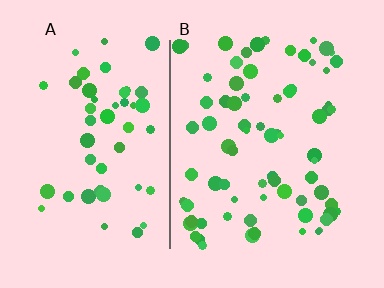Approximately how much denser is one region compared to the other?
Approximately 1.5× — region B over region A.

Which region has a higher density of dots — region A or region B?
B (the right).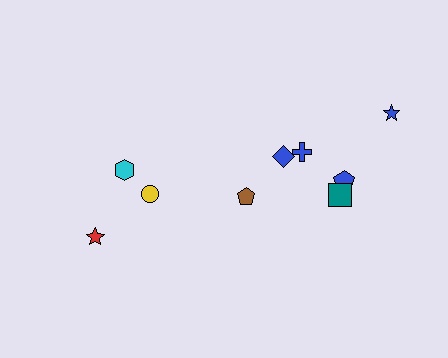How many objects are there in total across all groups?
There are 9 objects.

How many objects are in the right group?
There are 6 objects.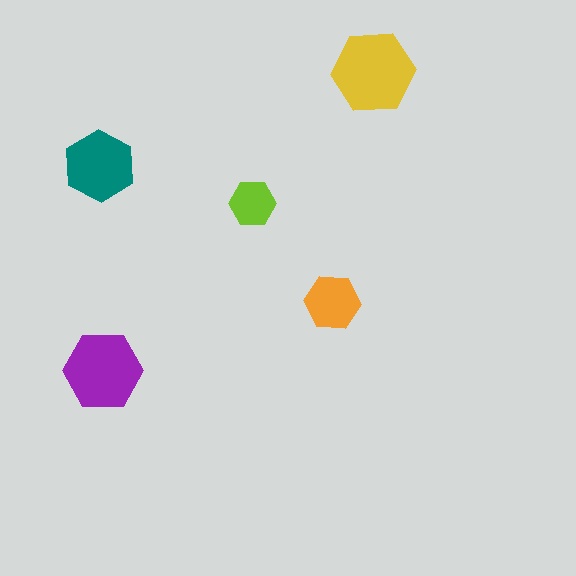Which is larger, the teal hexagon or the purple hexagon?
The purple one.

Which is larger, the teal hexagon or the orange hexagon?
The teal one.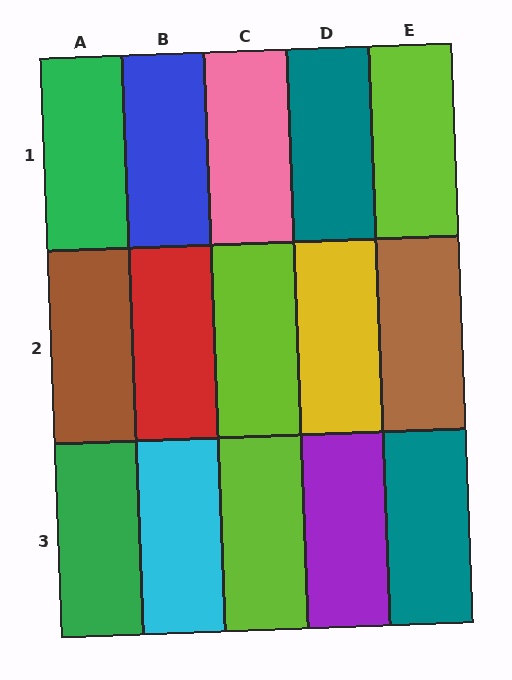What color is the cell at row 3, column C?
Lime.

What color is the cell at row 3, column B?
Cyan.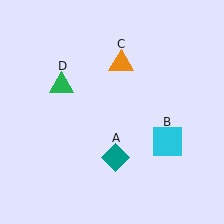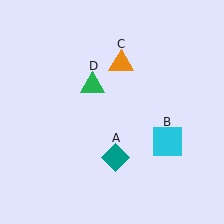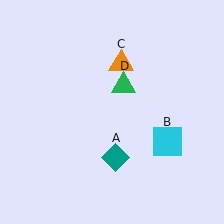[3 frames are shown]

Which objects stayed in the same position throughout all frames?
Teal diamond (object A) and cyan square (object B) and orange triangle (object C) remained stationary.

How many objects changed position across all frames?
1 object changed position: green triangle (object D).